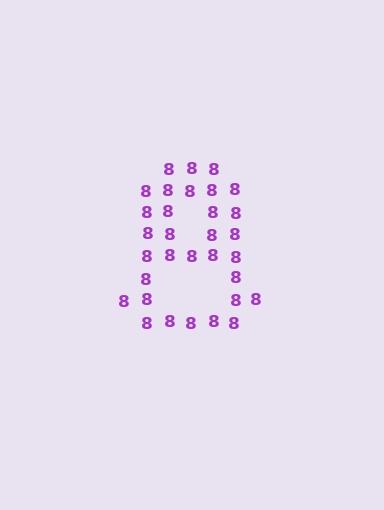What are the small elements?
The small elements are digit 8's.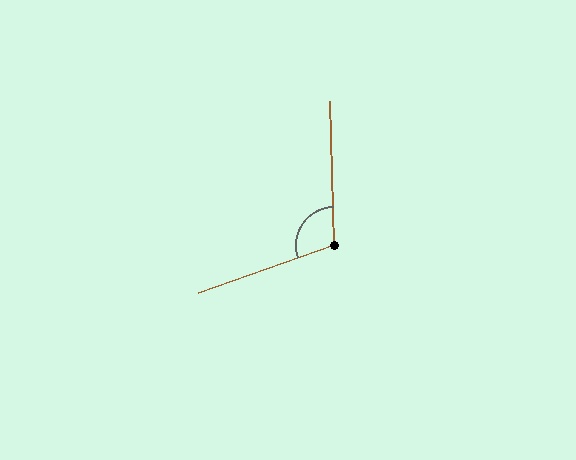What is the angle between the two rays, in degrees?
Approximately 108 degrees.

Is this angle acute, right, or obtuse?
It is obtuse.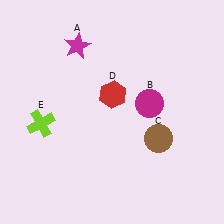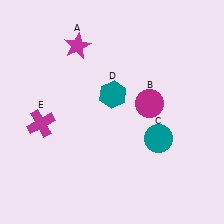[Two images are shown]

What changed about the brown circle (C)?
In Image 1, C is brown. In Image 2, it changed to teal.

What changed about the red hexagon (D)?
In Image 1, D is red. In Image 2, it changed to teal.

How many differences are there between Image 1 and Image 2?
There are 3 differences between the two images.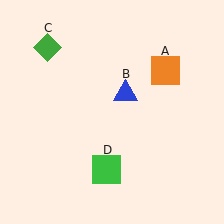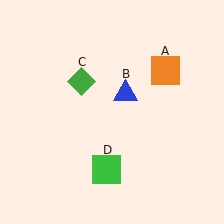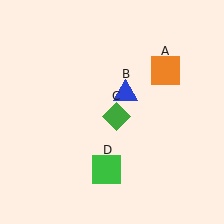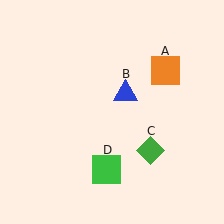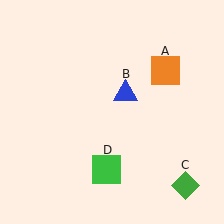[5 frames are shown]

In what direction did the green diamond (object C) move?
The green diamond (object C) moved down and to the right.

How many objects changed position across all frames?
1 object changed position: green diamond (object C).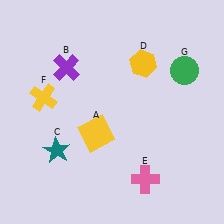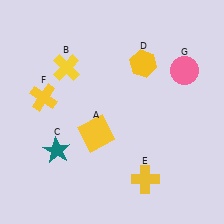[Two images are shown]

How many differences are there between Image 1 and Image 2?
There are 3 differences between the two images.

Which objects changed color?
B changed from purple to yellow. E changed from pink to yellow. G changed from green to pink.